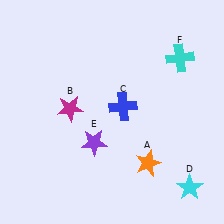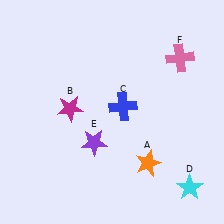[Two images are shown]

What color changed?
The cross (F) changed from cyan in Image 1 to pink in Image 2.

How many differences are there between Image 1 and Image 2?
There is 1 difference between the two images.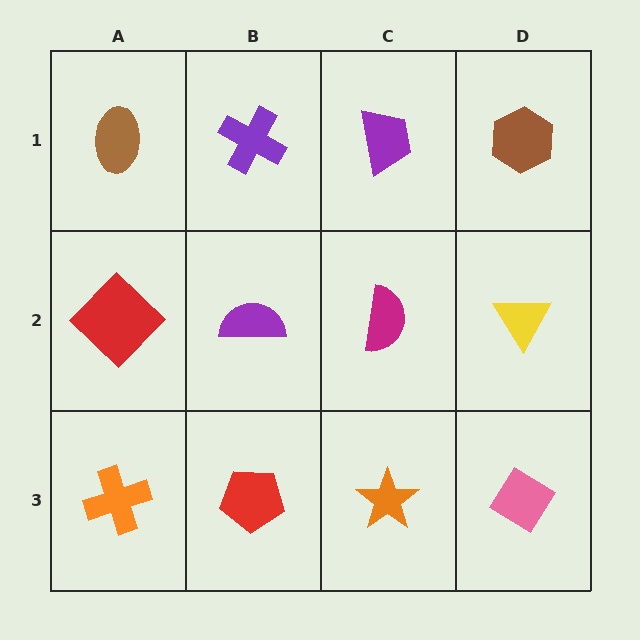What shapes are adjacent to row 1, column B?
A purple semicircle (row 2, column B), a brown ellipse (row 1, column A), a purple trapezoid (row 1, column C).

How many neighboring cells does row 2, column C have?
4.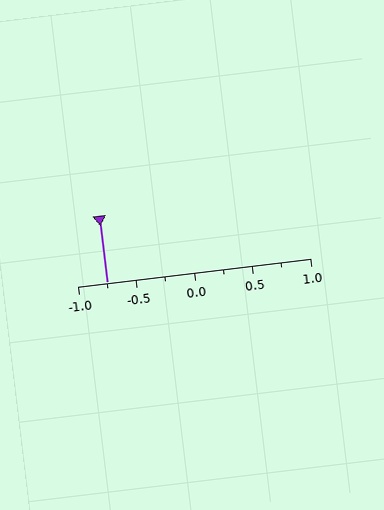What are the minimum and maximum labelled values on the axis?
The axis runs from -1.0 to 1.0.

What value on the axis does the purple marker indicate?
The marker indicates approximately -0.75.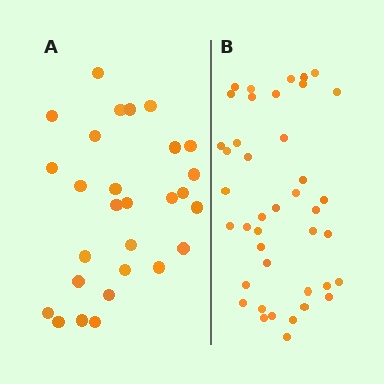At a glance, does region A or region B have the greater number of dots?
Region B (the right region) has more dots.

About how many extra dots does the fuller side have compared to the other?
Region B has approximately 15 more dots than region A.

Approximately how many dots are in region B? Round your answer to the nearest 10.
About 40 dots. (The exact count is 41, which rounds to 40.)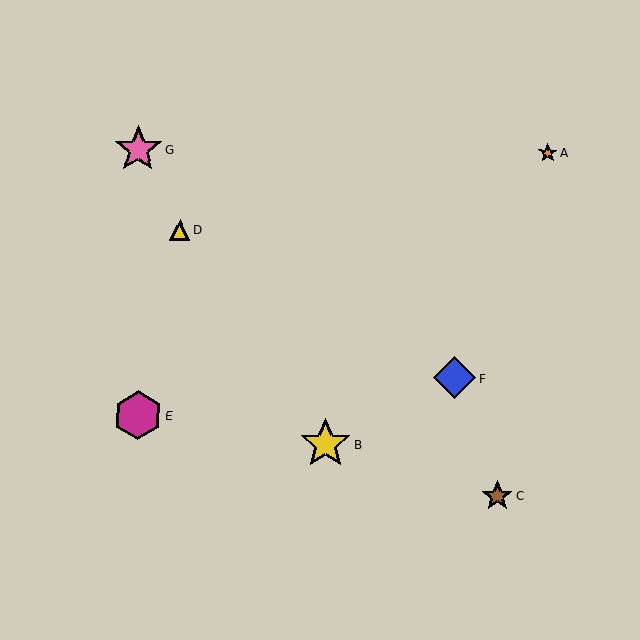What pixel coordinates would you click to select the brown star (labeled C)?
Click at (498, 496) to select the brown star C.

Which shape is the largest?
The yellow star (labeled B) is the largest.